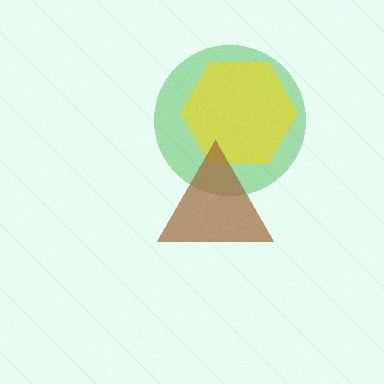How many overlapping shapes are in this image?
There are 3 overlapping shapes in the image.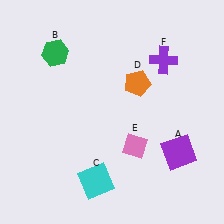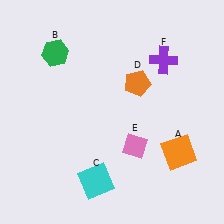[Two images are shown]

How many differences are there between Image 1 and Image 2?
There is 1 difference between the two images.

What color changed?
The square (A) changed from purple in Image 1 to orange in Image 2.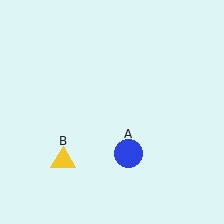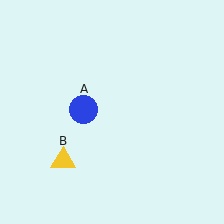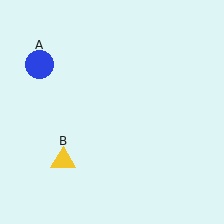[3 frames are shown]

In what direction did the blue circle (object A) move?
The blue circle (object A) moved up and to the left.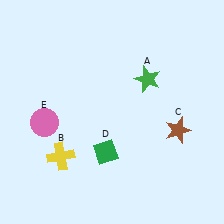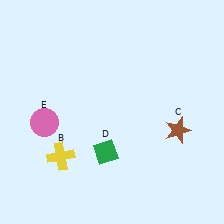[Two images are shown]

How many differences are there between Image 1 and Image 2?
There is 1 difference between the two images.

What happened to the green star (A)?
The green star (A) was removed in Image 2. It was in the top-right area of Image 1.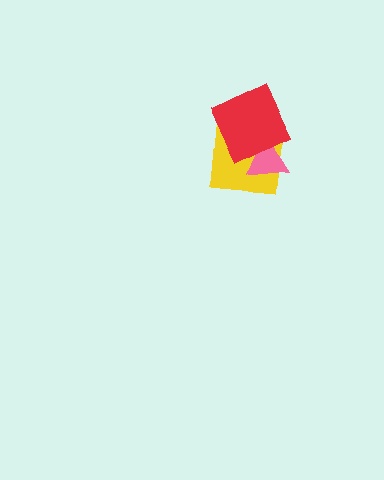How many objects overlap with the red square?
2 objects overlap with the red square.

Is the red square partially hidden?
No, no other shape covers it.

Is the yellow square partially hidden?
Yes, it is partially covered by another shape.